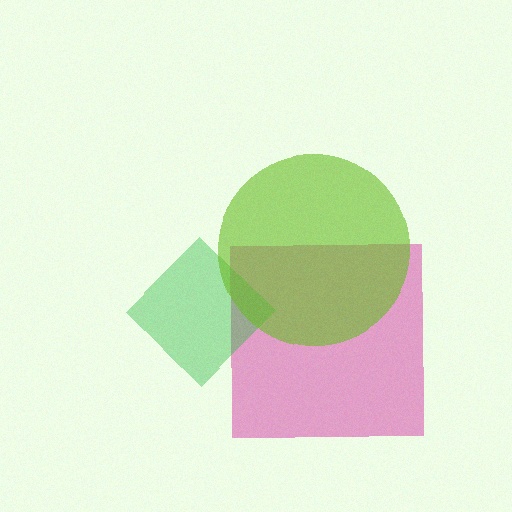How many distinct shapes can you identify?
There are 3 distinct shapes: a magenta square, a green diamond, a lime circle.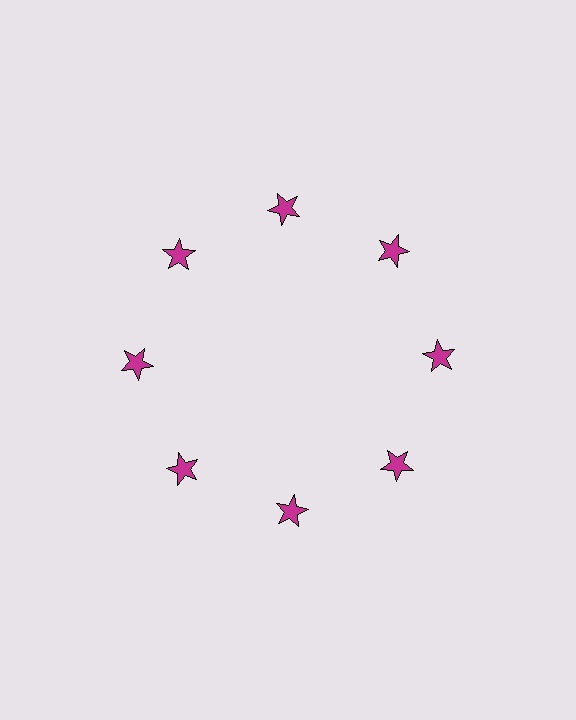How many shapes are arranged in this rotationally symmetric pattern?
There are 8 shapes, arranged in 8 groups of 1.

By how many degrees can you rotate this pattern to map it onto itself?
The pattern maps onto itself every 45 degrees of rotation.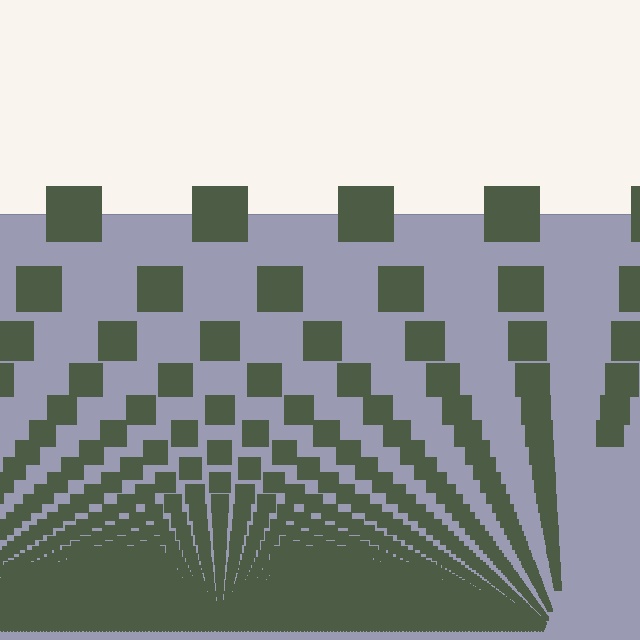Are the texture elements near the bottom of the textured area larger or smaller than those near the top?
Smaller. The gradient is inverted — elements near the bottom are smaller and denser.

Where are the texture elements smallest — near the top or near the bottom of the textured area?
Near the bottom.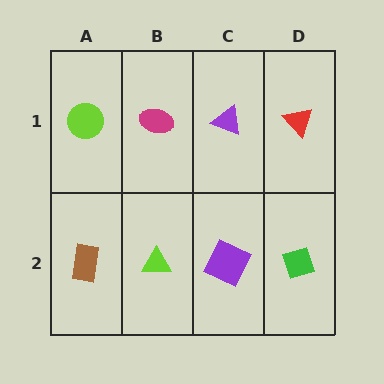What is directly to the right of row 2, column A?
A lime triangle.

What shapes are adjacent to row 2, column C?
A purple triangle (row 1, column C), a lime triangle (row 2, column B), a green diamond (row 2, column D).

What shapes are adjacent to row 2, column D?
A red triangle (row 1, column D), a purple square (row 2, column C).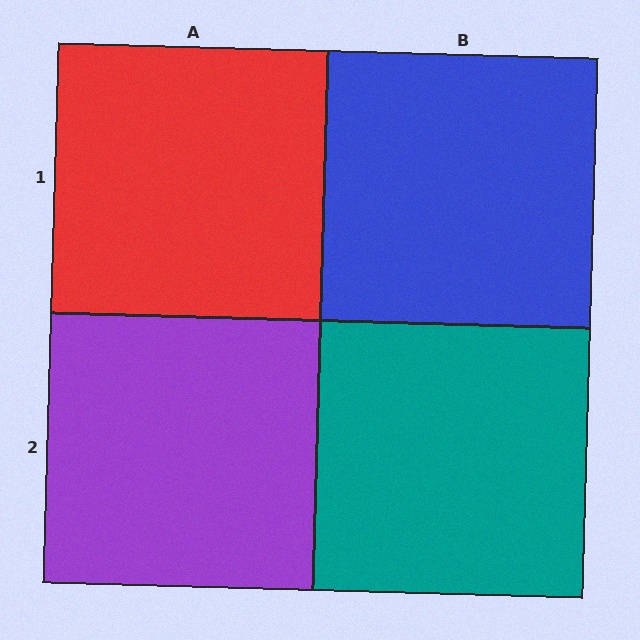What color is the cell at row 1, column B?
Blue.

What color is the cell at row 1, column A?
Red.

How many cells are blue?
1 cell is blue.